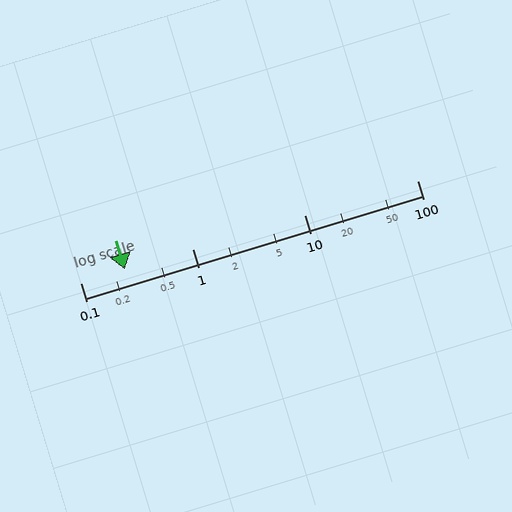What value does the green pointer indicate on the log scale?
The pointer indicates approximately 0.25.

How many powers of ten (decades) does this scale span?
The scale spans 3 decades, from 0.1 to 100.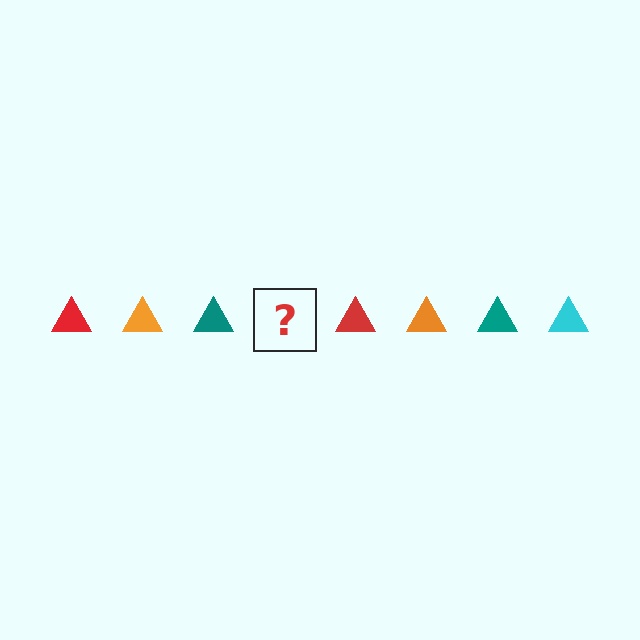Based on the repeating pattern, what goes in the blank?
The blank should be a cyan triangle.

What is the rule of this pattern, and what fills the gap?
The rule is that the pattern cycles through red, orange, teal, cyan triangles. The gap should be filled with a cyan triangle.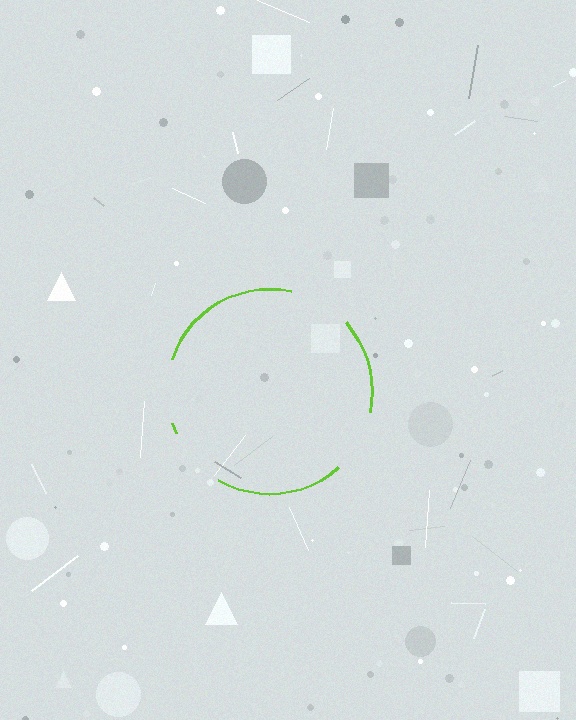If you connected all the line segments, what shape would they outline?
They would outline a circle.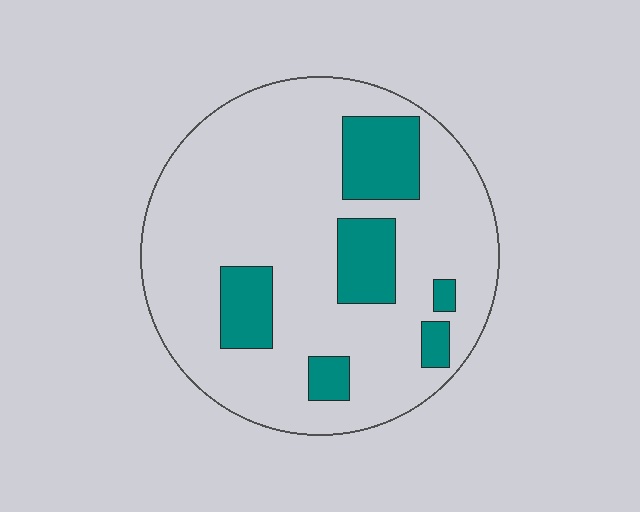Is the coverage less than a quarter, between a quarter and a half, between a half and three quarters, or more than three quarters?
Less than a quarter.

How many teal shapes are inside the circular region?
6.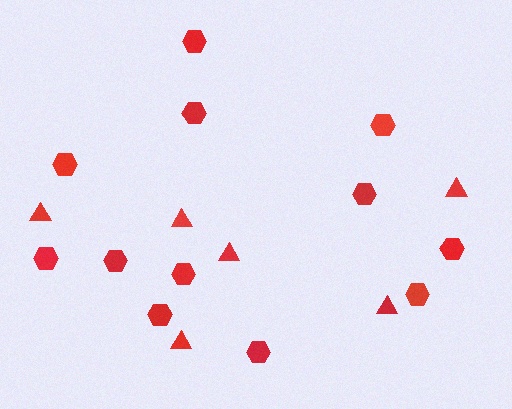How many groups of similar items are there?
There are 2 groups: one group of triangles (6) and one group of hexagons (12).